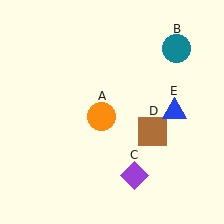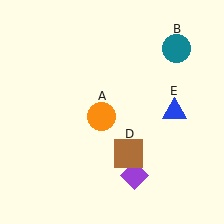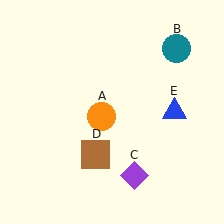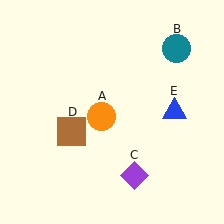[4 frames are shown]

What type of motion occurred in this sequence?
The brown square (object D) rotated clockwise around the center of the scene.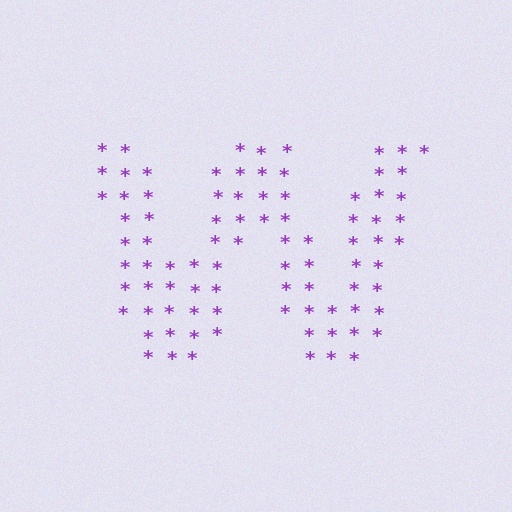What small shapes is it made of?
It is made of small asterisks.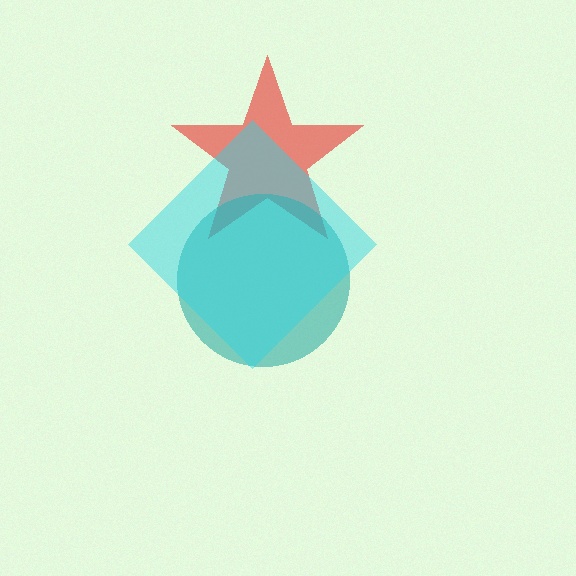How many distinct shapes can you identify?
There are 3 distinct shapes: a red star, a teal circle, a cyan diamond.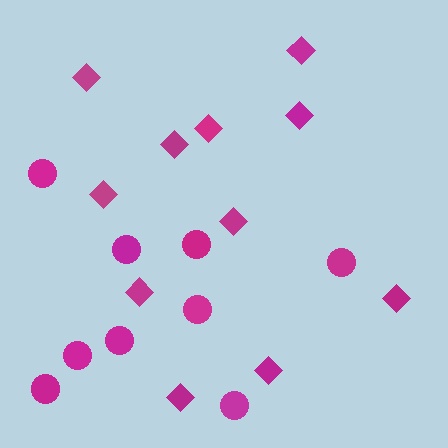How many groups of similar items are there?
There are 2 groups: one group of circles (9) and one group of diamonds (11).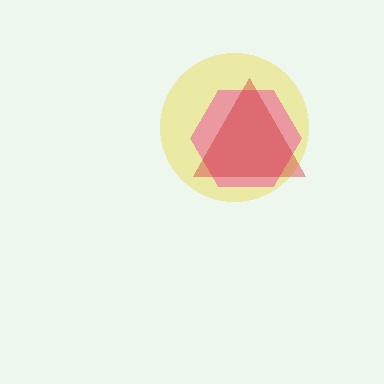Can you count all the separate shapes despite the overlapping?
Yes, there are 3 separate shapes.